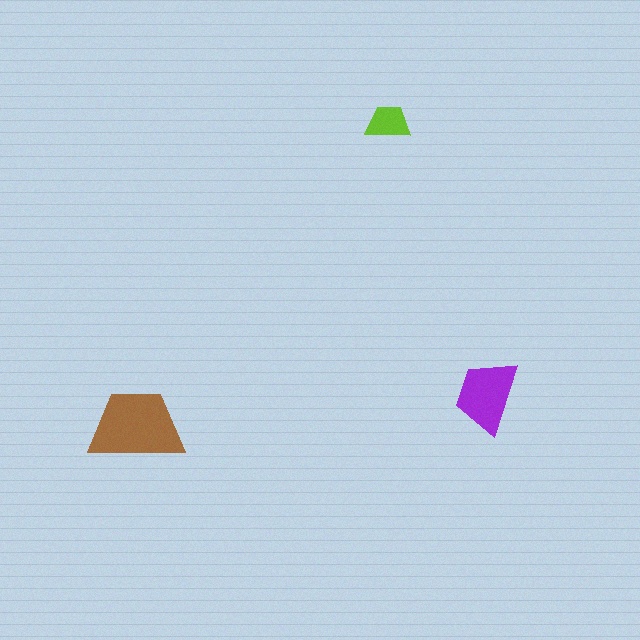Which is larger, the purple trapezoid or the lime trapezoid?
The purple one.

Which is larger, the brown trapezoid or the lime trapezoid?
The brown one.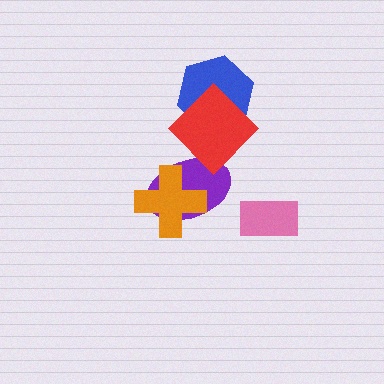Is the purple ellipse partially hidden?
Yes, it is partially covered by another shape.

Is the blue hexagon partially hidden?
Yes, it is partially covered by another shape.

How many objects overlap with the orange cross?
1 object overlaps with the orange cross.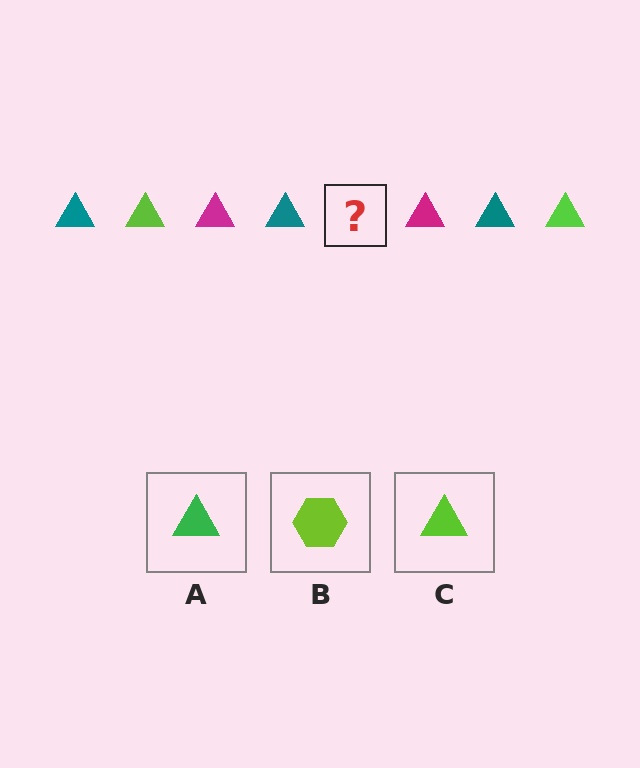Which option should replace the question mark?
Option C.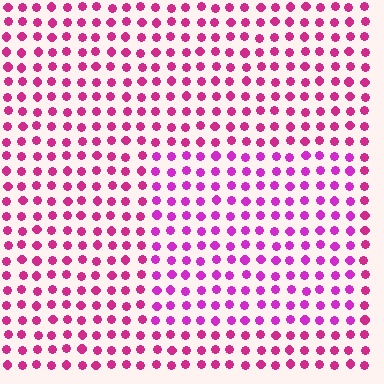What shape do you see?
I see a rectangle.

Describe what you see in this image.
The image is filled with small magenta elements in a uniform arrangement. A rectangle-shaped region is visible where the elements are tinted to a slightly different hue, forming a subtle color boundary.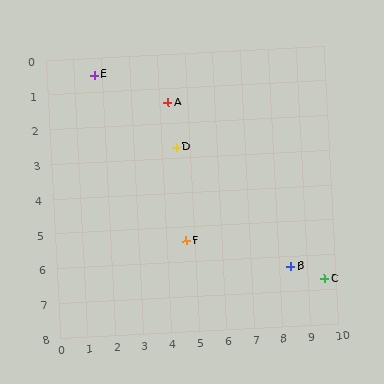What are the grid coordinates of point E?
Point E is at approximately (1.7, 0.5).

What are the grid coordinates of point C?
Point C is at approximately (9.6, 6.7).